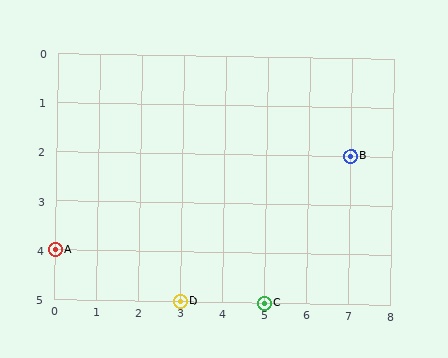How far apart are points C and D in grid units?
Points C and D are 2 columns apart.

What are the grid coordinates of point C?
Point C is at grid coordinates (5, 5).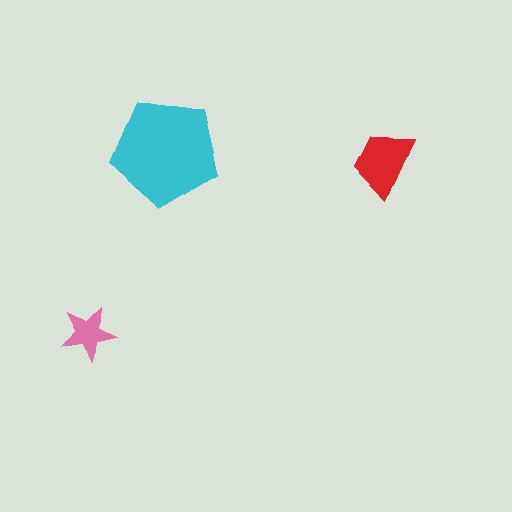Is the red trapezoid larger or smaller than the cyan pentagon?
Smaller.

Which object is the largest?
The cyan pentagon.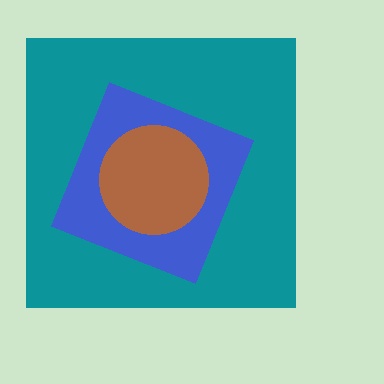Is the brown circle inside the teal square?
Yes.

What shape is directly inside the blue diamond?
The brown circle.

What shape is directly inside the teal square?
The blue diamond.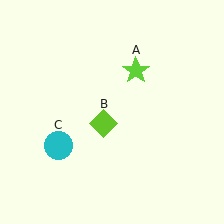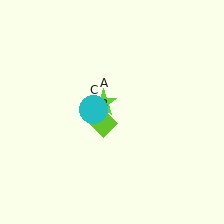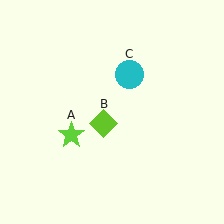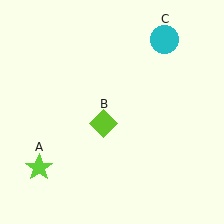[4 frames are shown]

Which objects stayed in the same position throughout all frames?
Lime diamond (object B) remained stationary.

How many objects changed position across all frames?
2 objects changed position: lime star (object A), cyan circle (object C).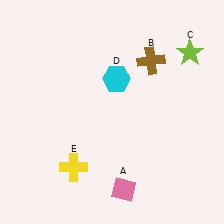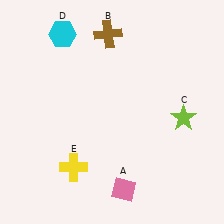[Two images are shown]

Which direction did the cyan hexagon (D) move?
The cyan hexagon (D) moved left.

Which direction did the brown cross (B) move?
The brown cross (B) moved left.